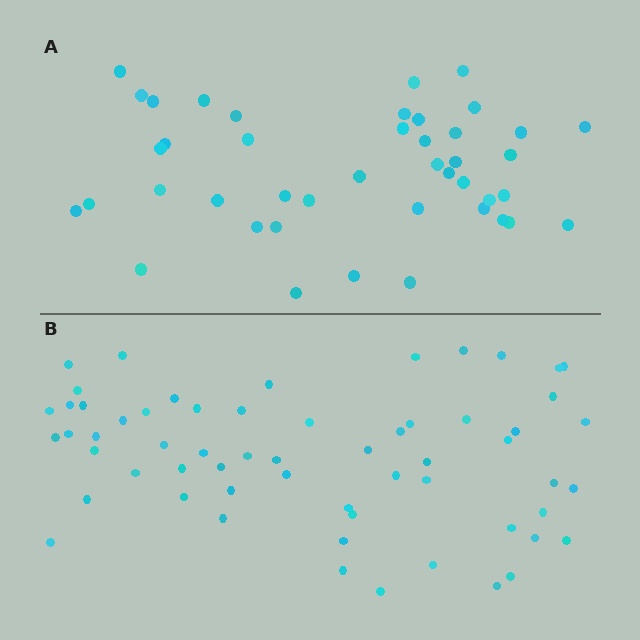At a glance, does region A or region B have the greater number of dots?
Region B (the bottom region) has more dots.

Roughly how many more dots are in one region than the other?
Region B has approximately 15 more dots than region A.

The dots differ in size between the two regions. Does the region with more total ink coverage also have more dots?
No. Region A has more total ink coverage because its dots are larger, but region B actually contains more individual dots. Total area can be misleading — the number of items is what matters here.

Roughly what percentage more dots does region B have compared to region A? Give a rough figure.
About 40% more.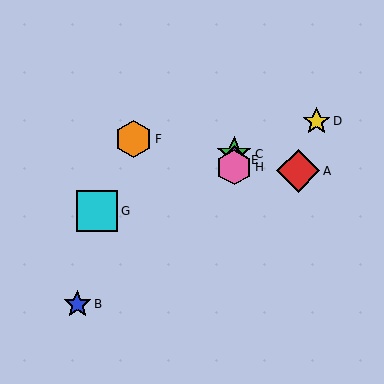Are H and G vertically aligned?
No, H is at x≈234 and G is at x≈97.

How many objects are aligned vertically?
3 objects (C, E, H) are aligned vertically.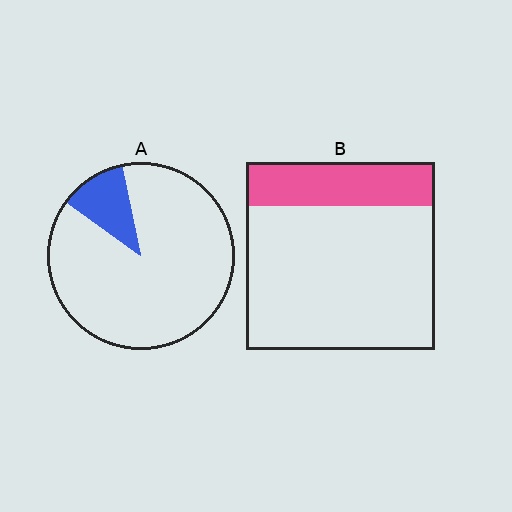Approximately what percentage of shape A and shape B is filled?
A is approximately 10% and B is approximately 25%.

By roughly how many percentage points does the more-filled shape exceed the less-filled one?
By roughly 10 percentage points (B over A).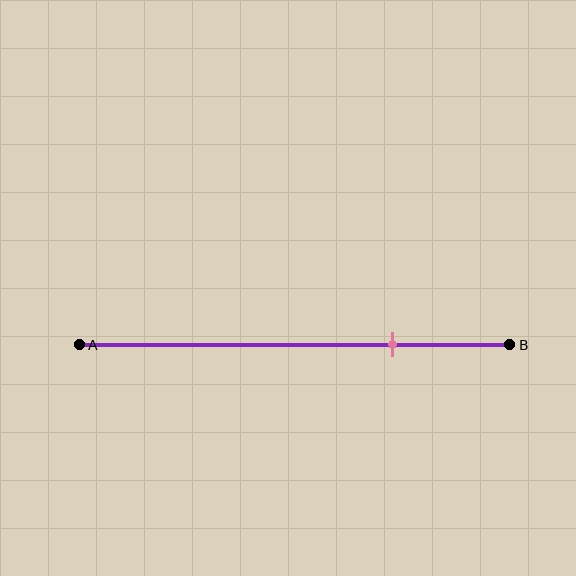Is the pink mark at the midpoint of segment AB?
No, the mark is at about 75% from A, not at the 50% midpoint.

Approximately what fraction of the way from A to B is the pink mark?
The pink mark is approximately 75% of the way from A to B.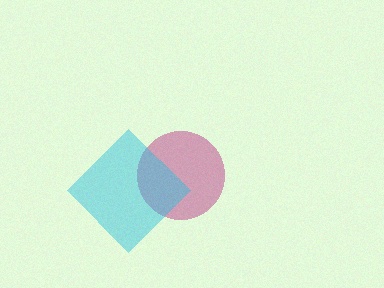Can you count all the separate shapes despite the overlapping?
Yes, there are 2 separate shapes.